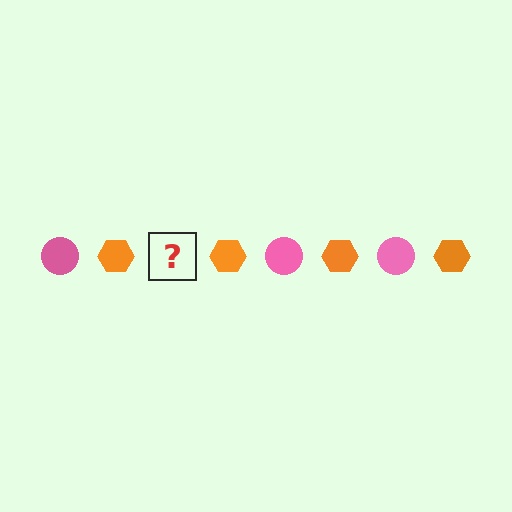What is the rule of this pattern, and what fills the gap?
The rule is that the pattern alternates between pink circle and orange hexagon. The gap should be filled with a pink circle.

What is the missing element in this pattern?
The missing element is a pink circle.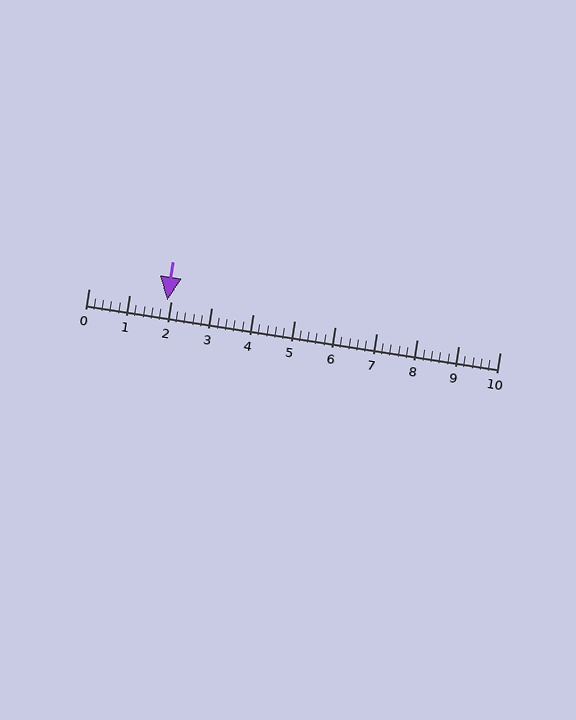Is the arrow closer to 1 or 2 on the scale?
The arrow is closer to 2.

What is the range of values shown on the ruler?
The ruler shows values from 0 to 10.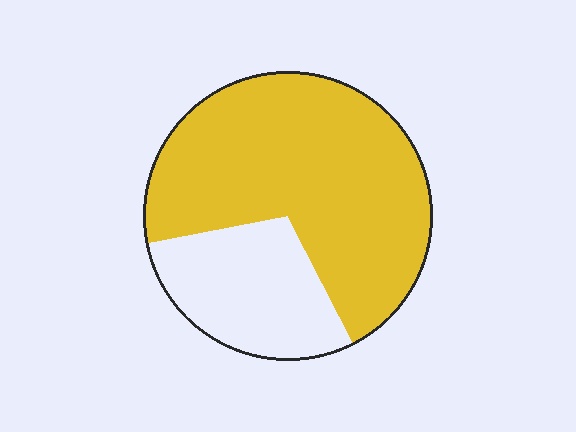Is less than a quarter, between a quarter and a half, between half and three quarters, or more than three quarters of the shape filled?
Between half and three quarters.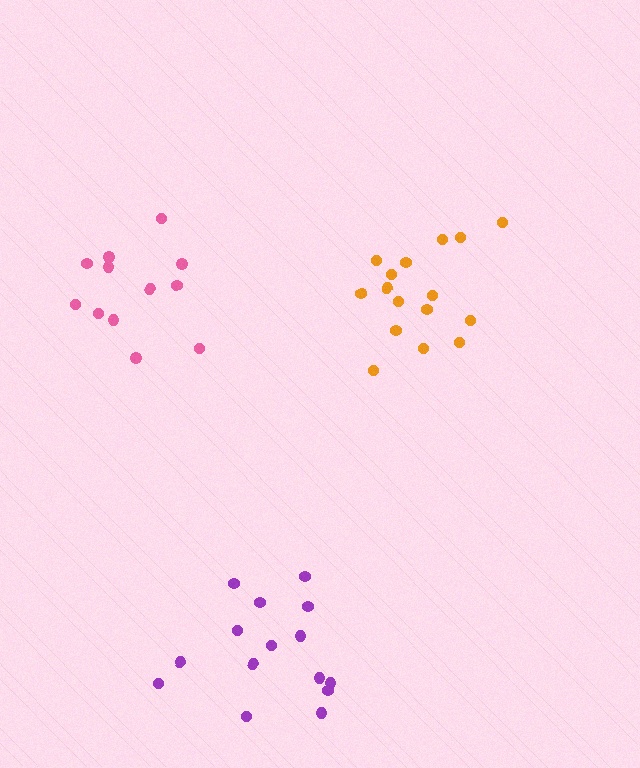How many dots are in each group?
Group 1: 12 dots, Group 2: 16 dots, Group 3: 15 dots (43 total).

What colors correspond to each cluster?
The clusters are colored: pink, orange, purple.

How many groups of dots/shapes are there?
There are 3 groups.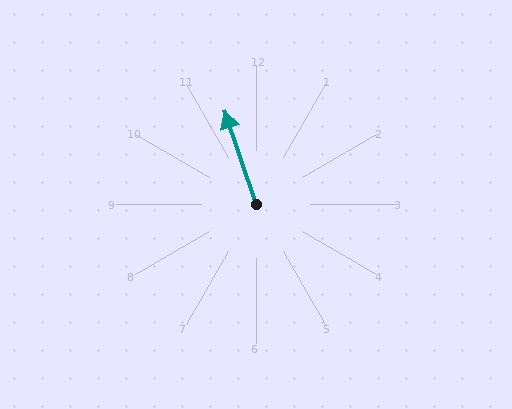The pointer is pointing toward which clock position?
Roughly 11 o'clock.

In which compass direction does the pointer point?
North.